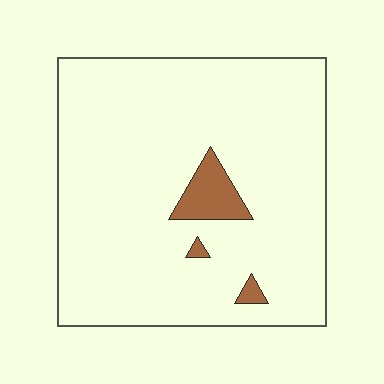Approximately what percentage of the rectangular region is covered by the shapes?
Approximately 5%.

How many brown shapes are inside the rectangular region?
3.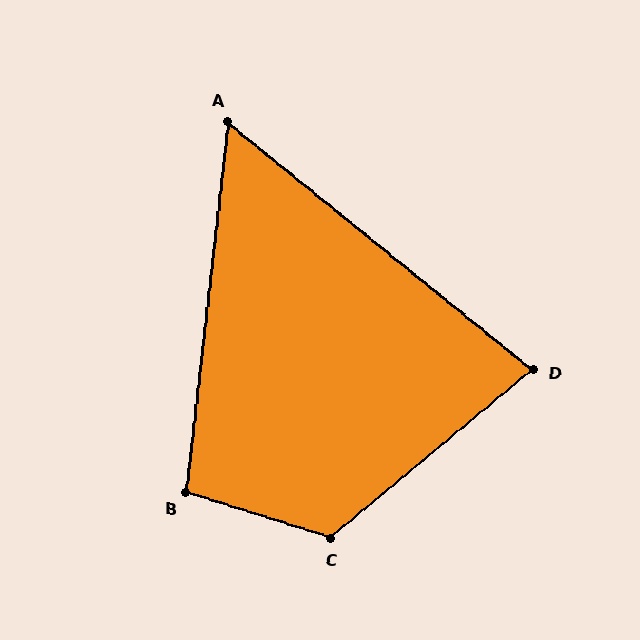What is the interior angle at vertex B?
Approximately 101 degrees (obtuse).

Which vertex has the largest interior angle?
C, at approximately 122 degrees.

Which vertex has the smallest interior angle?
A, at approximately 58 degrees.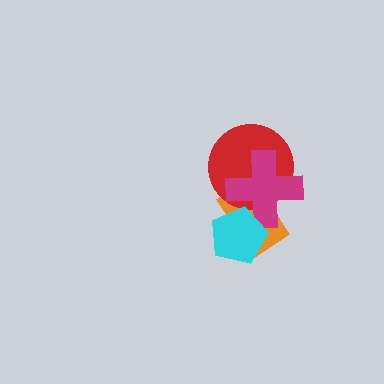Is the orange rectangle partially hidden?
Yes, it is partially covered by another shape.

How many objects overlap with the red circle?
2 objects overlap with the red circle.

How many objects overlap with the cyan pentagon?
2 objects overlap with the cyan pentagon.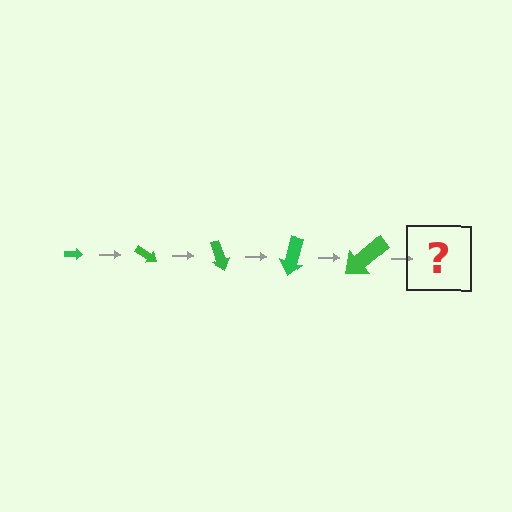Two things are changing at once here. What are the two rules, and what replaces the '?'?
The two rules are that the arrow grows larger each step and it rotates 35 degrees each step. The '?' should be an arrow, larger than the previous one and rotated 175 degrees from the start.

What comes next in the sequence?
The next element should be an arrow, larger than the previous one and rotated 175 degrees from the start.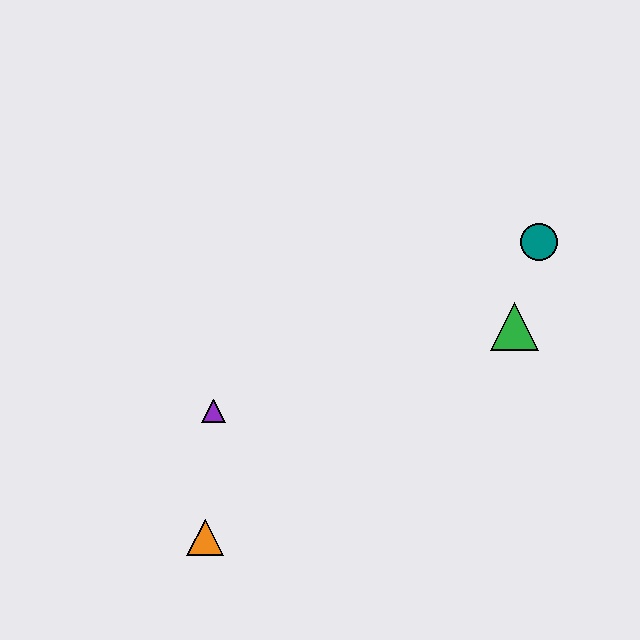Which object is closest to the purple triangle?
The orange triangle is closest to the purple triangle.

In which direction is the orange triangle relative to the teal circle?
The orange triangle is to the left of the teal circle.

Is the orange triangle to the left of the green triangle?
Yes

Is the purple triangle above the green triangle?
No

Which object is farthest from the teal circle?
The orange triangle is farthest from the teal circle.